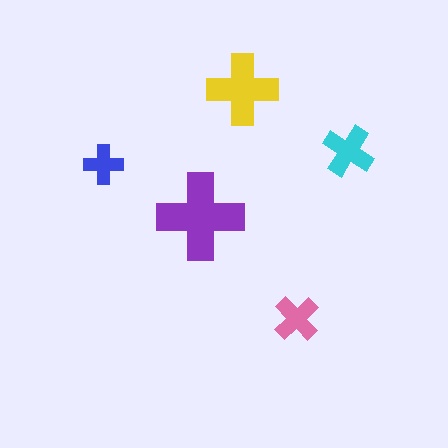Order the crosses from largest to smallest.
the purple one, the yellow one, the cyan one, the pink one, the blue one.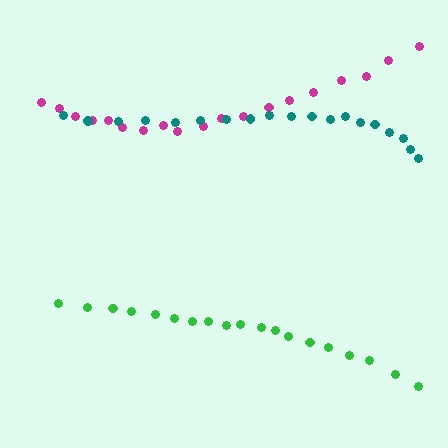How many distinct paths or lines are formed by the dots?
There are 3 distinct paths.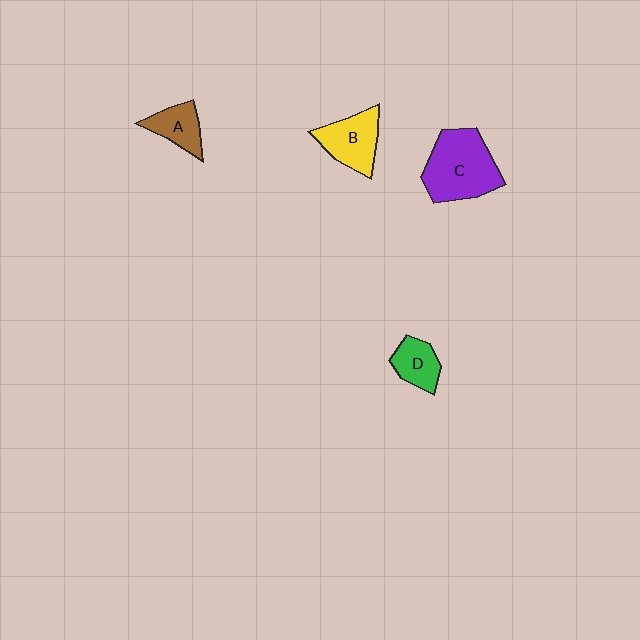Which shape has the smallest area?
Shape D (green).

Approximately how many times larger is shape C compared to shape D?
Approximately 2.3 times.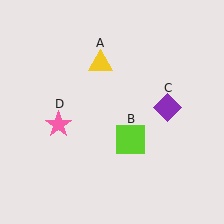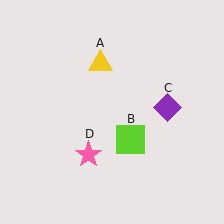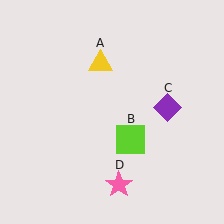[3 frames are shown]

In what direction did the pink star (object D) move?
The pink star (object D) moved down and to the right.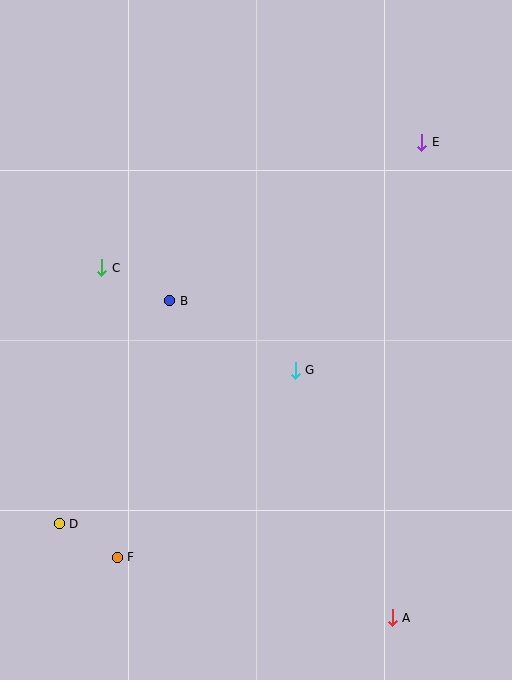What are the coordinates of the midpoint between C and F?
The midpoint between C and F is at (109, 413).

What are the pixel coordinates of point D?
Point D is at (59, 524).